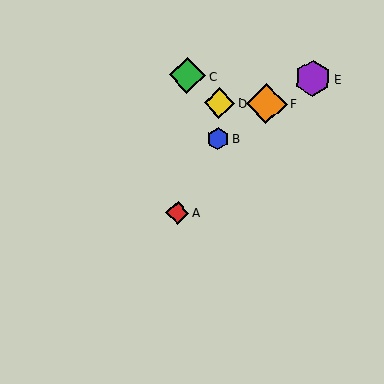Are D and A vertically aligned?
No, D is at x≈219 and A is at x≈178.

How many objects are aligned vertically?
2 objects (B, D) are aligned vertically.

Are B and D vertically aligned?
Yes, both are at x≈218.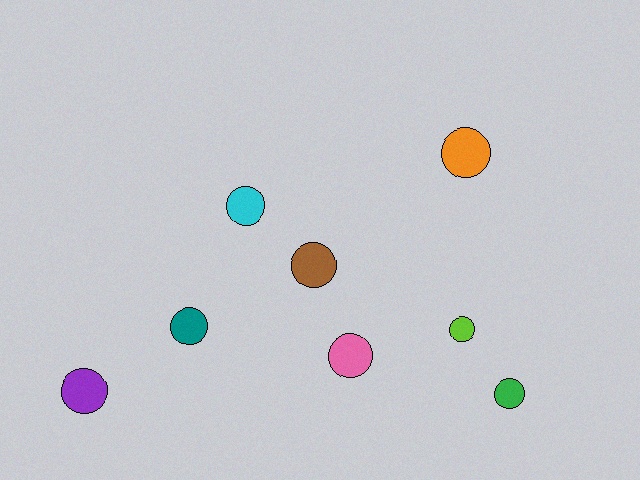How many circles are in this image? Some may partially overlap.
There are 8 circles.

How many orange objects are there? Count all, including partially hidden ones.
There is 1 orange object.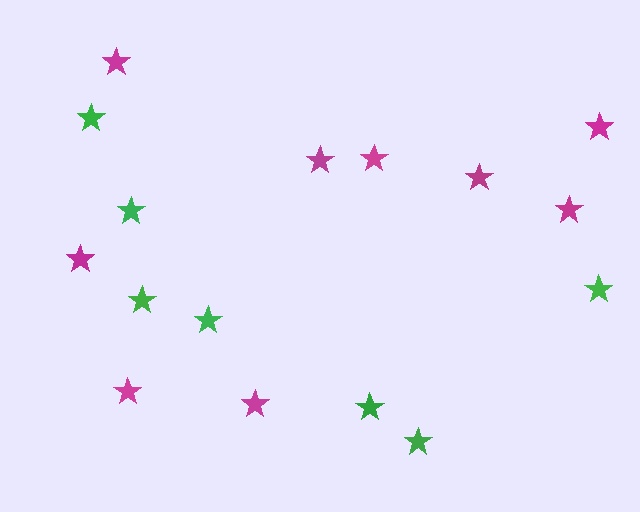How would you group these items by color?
There are 2 groups: one group of magenta stars (9) and one group of green stars (7).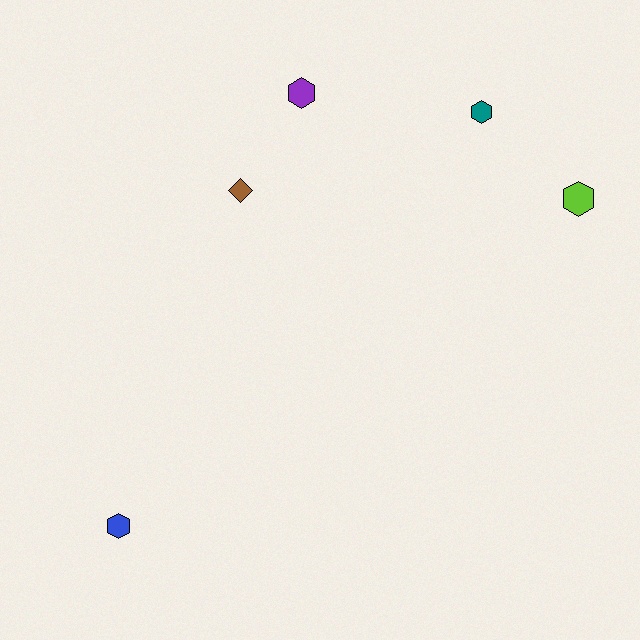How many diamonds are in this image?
There is 1 diamond.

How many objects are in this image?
There are 5 objects.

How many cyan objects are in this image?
There are no cyan objects.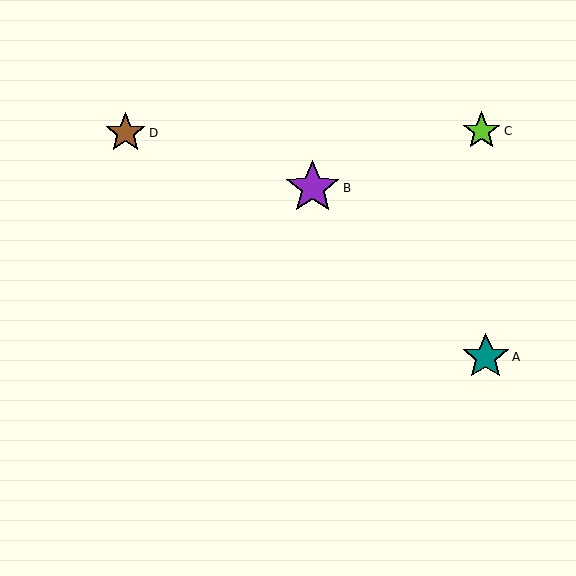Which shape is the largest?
The purple star (labeled B) is the largest.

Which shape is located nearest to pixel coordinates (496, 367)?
The teal star (labeled A) at (486, 357) is nearest to that location.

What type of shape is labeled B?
Shape B is a purple star.